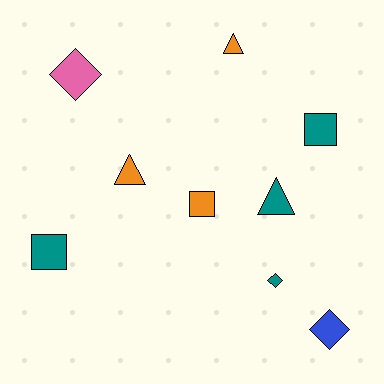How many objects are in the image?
There are 9 objects.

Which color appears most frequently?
Teal, with 4 objects.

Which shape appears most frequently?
Triangle, with 3 objects.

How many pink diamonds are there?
There is 1 pink diamond.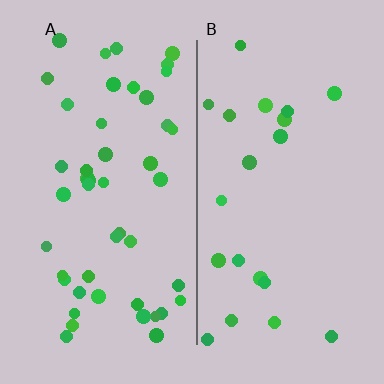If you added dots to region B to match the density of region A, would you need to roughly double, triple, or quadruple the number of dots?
Approximately double.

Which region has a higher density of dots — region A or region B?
A (the left).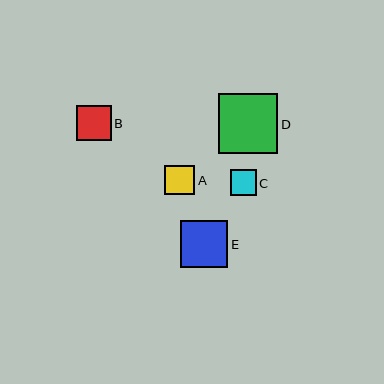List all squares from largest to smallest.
From largest to smallest: D, E, B, A, C.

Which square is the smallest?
Square C is the smallest with a size of approximately 26 pixels.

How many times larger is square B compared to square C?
Square B is approximately 1.4 times the size of square C.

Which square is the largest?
Square D is the largest with a size of approximately 60 pixels.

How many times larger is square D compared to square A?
Square D is approximately 2.0 times the size of square A.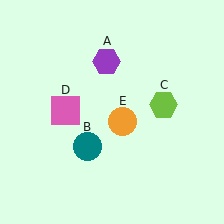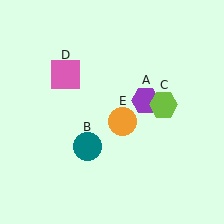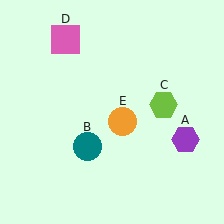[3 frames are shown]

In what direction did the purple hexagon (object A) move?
The purple hexagon (object A) moved down and to the right.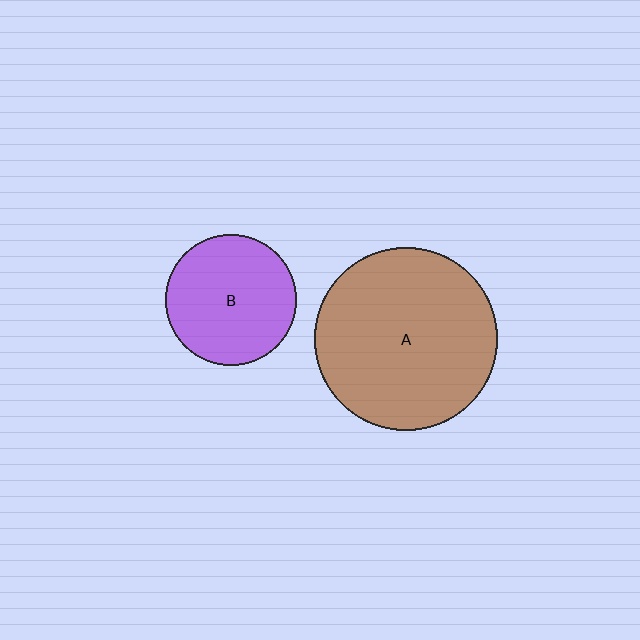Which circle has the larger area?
Circle A (brown).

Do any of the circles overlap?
No, none of the circles overlap.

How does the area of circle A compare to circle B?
Approximately 1.9 times.